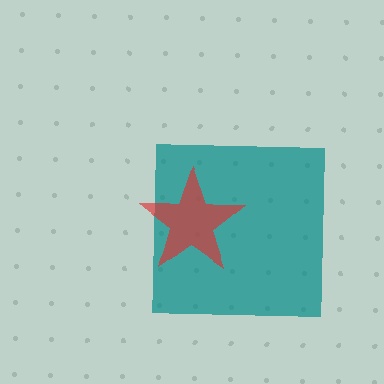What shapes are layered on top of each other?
The layered shapes are: a teal square, a red star.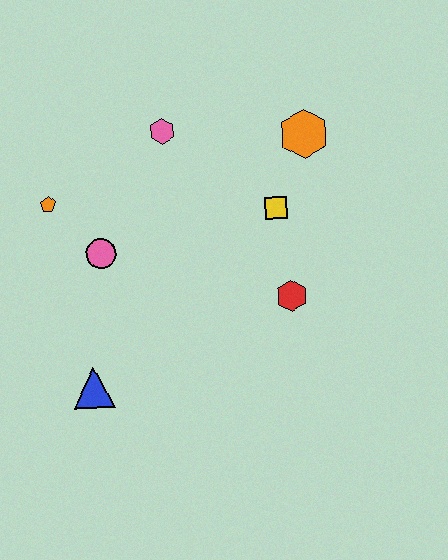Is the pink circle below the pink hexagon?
Yes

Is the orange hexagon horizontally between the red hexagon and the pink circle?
No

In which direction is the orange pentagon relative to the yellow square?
The orange pentagon is to the left of the yellow square.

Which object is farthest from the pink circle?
The orange hexagon is farthest from the pink circle.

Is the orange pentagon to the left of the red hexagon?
Yes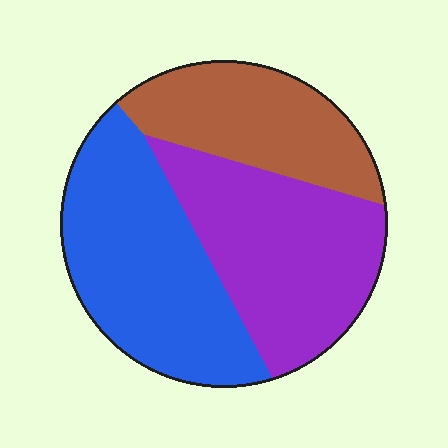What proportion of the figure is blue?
Blue covers around 40% of the figure.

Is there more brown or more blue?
Blue.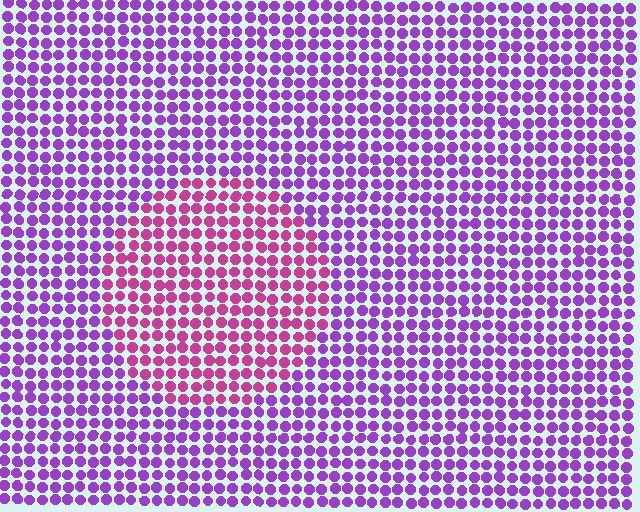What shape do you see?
I see a circle.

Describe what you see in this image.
The image is filled with small purple elements in a uniform arrangement. A circle-shaped region is visible where the elements are tinted to a slightly different hue, forming a subtle color boundary.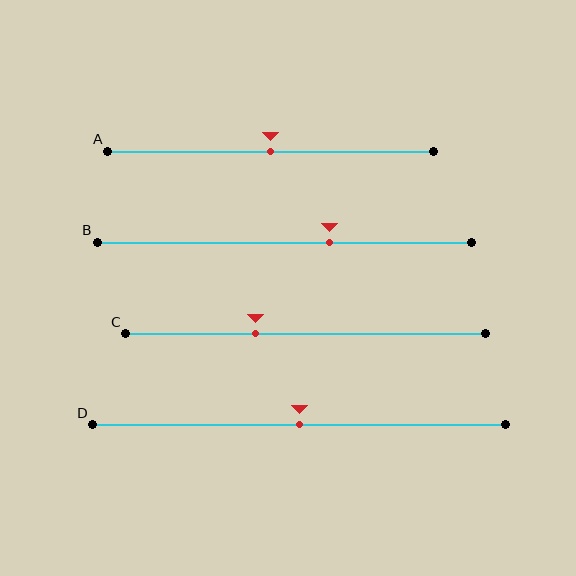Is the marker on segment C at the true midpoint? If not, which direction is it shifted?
No, the marker on segment C is shifted to the left by about 14% of the segment length.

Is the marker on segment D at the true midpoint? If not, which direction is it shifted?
Yes, the marker on segment D is at the true midpoint.